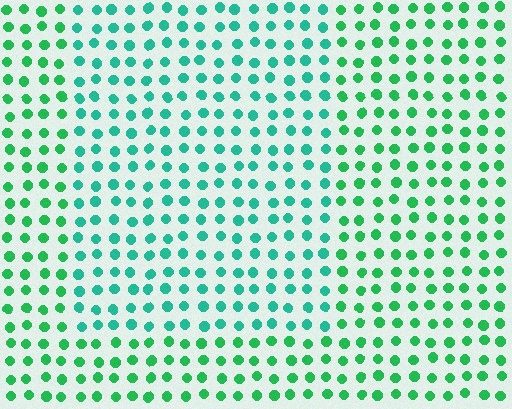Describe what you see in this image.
The image is filled with small green elements in a uniform arrangement. A rectangle-shaped region is visible where the elements are tinted to a slightly different hue, forming a subtle color boundary.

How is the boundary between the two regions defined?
The boundary is defined purely by a slight shift in hue (about 27 degrees). Spacing, size, and orientation are identical on both sides.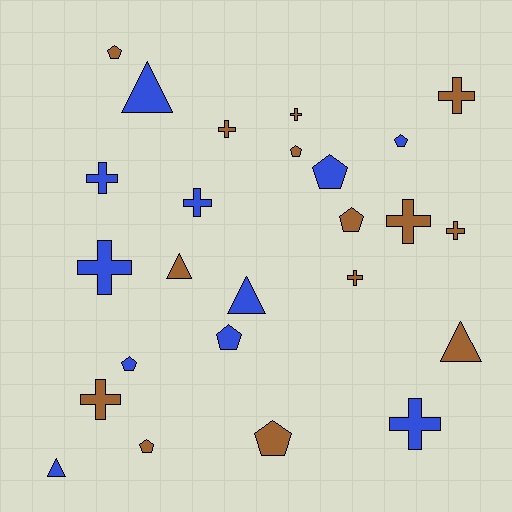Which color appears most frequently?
Brown, with 14 objects.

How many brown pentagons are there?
There are 5 brown pentagons.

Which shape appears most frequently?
Cross, with 11 objects.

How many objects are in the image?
There are 25 objects.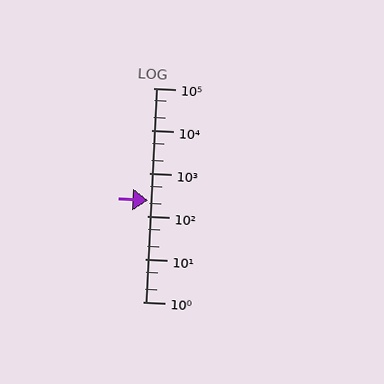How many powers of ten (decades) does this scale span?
The scale spans 5 decades, from 1 to 100000.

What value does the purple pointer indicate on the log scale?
The pointer indicates approximately 230.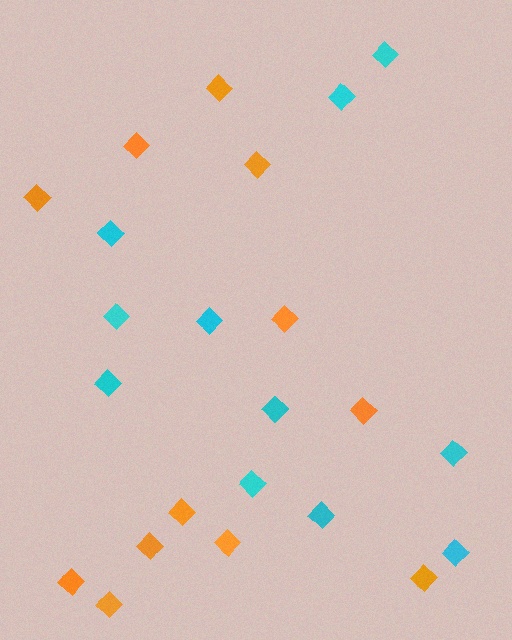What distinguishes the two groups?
There are 2 groups: one group of cyan diamonds (11) and one group of orange diamonds (12).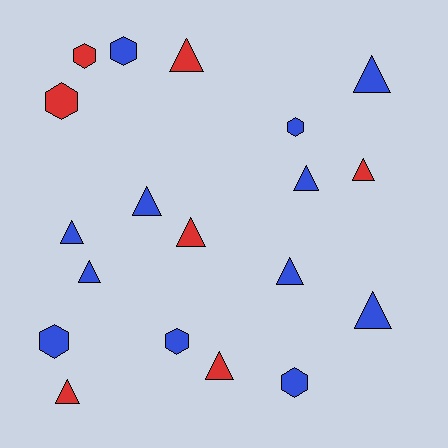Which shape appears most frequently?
Triangle, with 12 objects.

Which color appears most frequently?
Blue, with 12 objects.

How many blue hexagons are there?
There are 5 blue hexagons.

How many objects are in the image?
There are 19 objects.